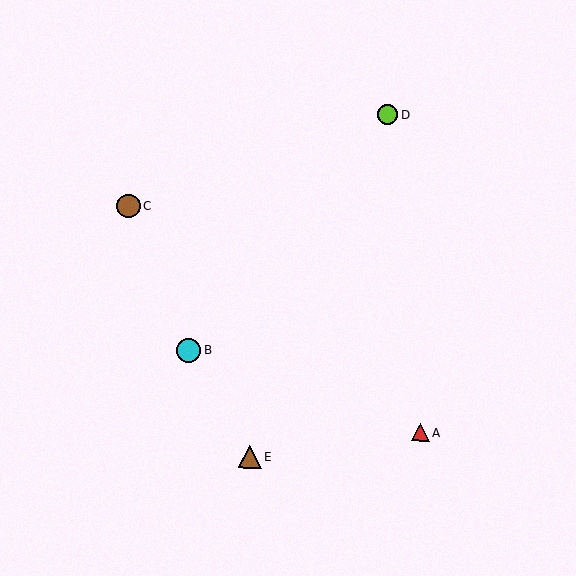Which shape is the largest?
The cyan circle (labeled B) is the largest.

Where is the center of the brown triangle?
The center of the brown triangle is at (250, 456).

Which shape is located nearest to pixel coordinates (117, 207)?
The brown circle (labeled C) at (128, 206) is nearest to that location.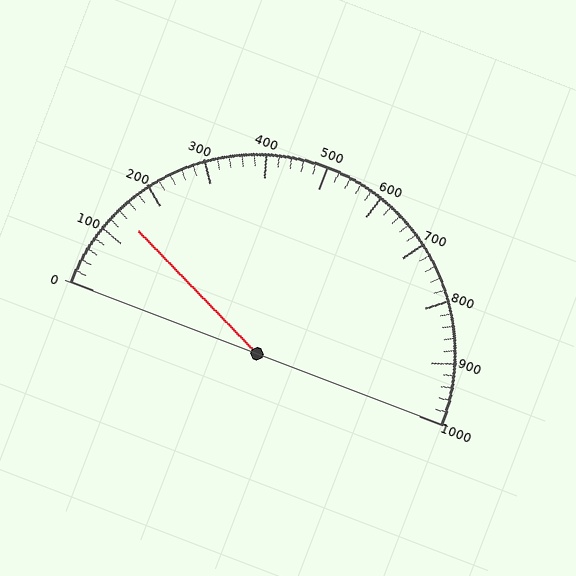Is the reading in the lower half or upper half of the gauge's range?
The reading is in the lower half of the range (0 to 1000).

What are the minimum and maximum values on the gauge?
The gauge ranges from 0 to 1000.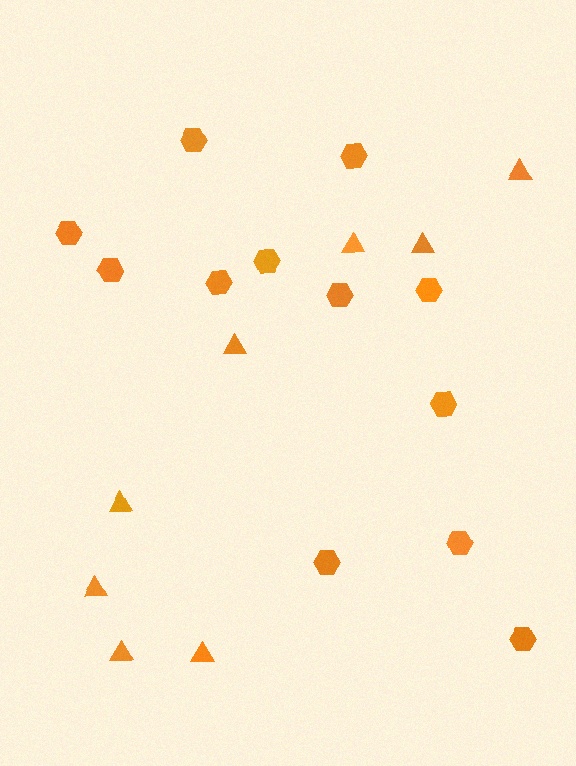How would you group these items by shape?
There are 2 groups: one group of triangles (8) and one group of hexagons (12).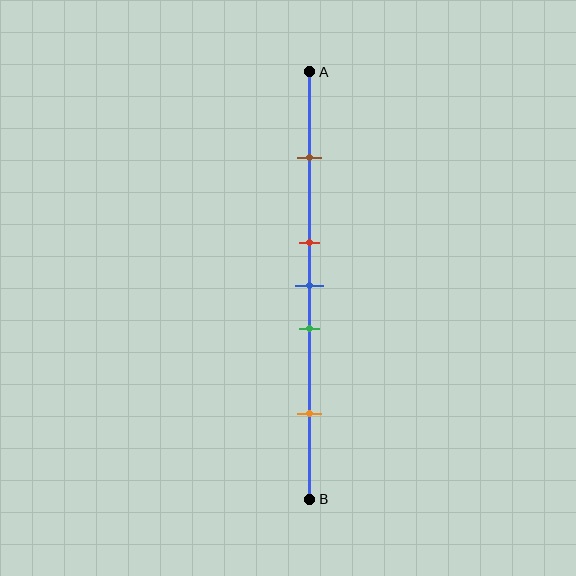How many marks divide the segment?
There are 5 marks dividing the segment.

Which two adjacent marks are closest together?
The red and blue marks are the closest adjacent pair.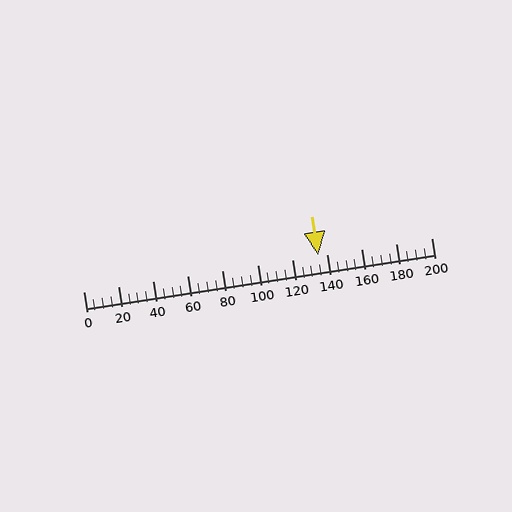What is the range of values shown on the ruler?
The ruler shows values from 0 to 200.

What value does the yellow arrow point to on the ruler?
The yellow arrow points to approximately 135.